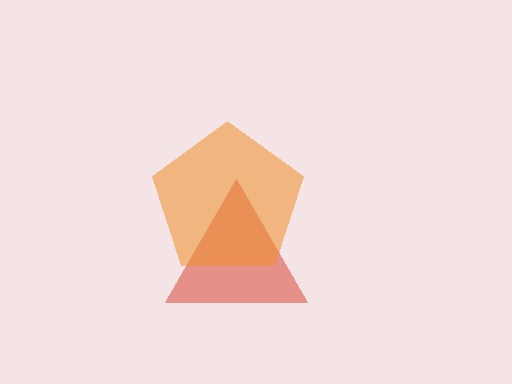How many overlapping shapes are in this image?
There are 2 overlapping shapes in the image.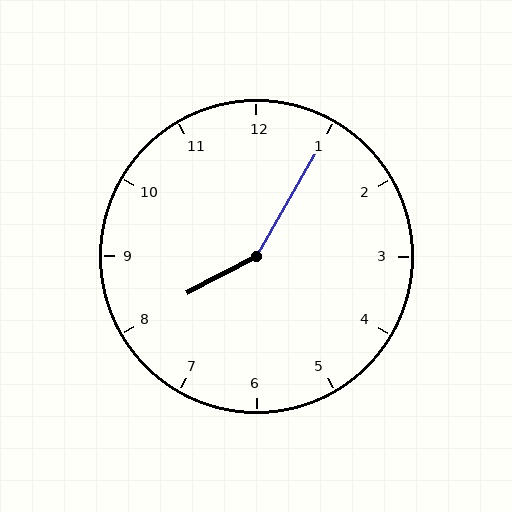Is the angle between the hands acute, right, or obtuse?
It is obtuse.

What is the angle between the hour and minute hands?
Approximately 148 degrees.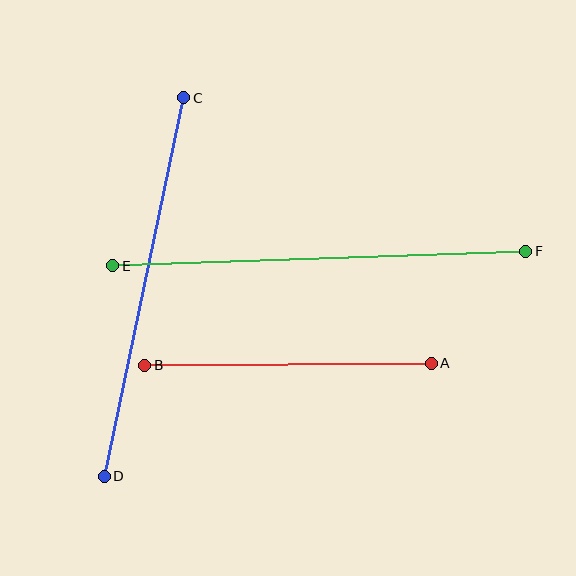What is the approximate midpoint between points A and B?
The midpoint is at approximately (288, 364) pixels.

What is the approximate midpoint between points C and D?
The midpoint is at approximately (144, 287) pixels.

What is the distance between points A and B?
The distance is approximately 286 pixels.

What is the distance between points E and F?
The distance is approximately 413 pixels.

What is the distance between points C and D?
The distance is approximately 386 pixels.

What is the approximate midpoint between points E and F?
The midpoint is at approximately (319, 259) pixels.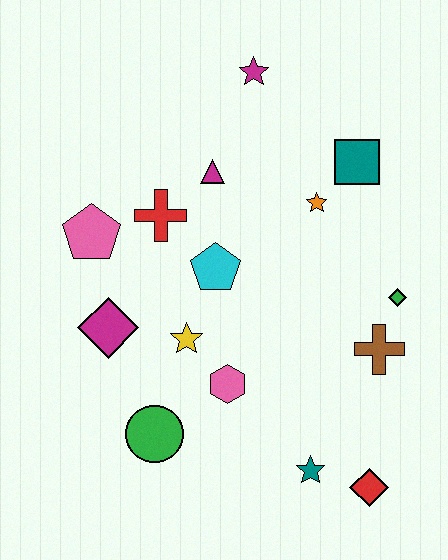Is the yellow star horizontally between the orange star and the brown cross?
No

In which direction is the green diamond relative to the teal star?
The green diamond is above the teal star.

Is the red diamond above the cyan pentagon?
No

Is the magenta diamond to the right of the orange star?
No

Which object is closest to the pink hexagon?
The yellow star is closest to the pink hexagon.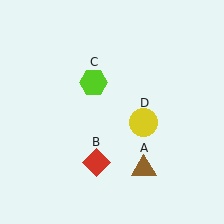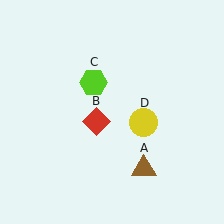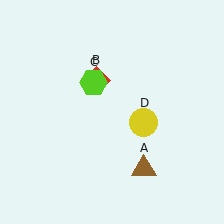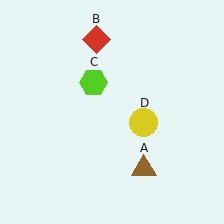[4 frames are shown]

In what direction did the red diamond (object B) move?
The red diamond (object B) moved up.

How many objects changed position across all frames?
1 object changed position: red diamond (object B).